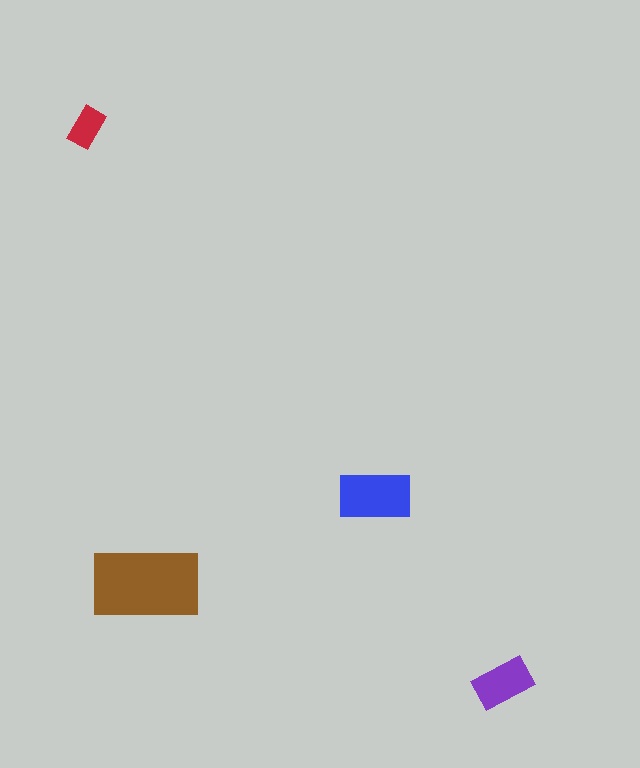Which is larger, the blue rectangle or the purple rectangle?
The blue one.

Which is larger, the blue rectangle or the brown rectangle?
The brown one.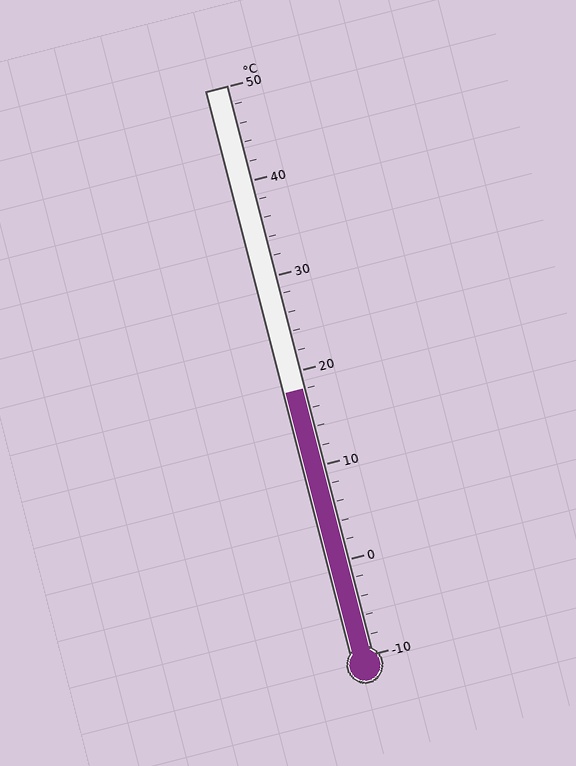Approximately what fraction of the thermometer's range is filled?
The thermometer is filled to approximately 45% of its range.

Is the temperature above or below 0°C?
The temperature is above 0°C.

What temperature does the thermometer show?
The thermometer shows approximately 18°C.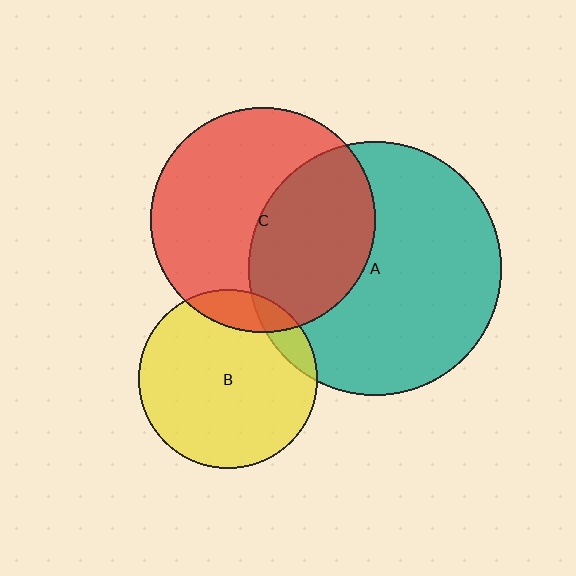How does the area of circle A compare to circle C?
Approximately 1.3 times.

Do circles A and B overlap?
Yes.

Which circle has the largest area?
Circle A (teal).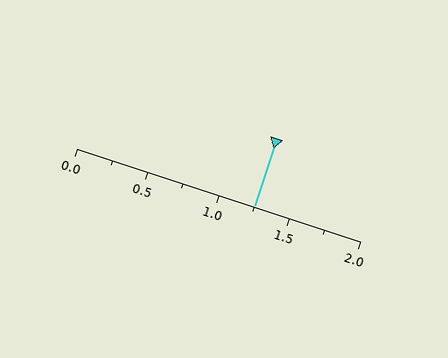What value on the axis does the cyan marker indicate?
The marker indicates approximately 1.25.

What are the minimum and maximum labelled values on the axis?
The axis runs from 0.0 to 2.0.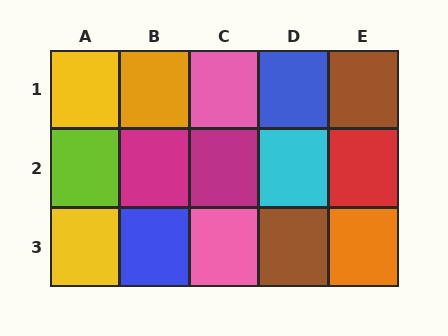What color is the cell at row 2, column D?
Cyan.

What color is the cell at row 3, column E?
Orange.